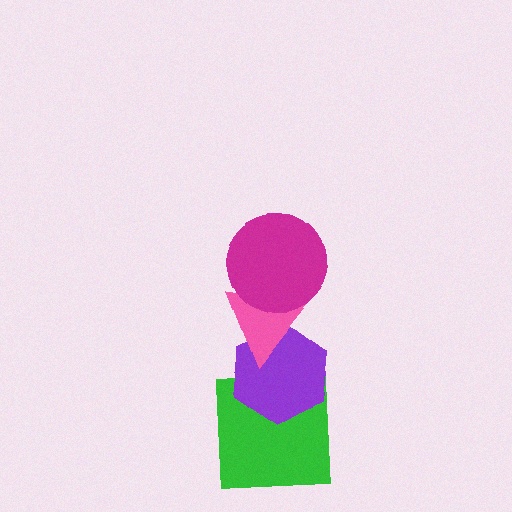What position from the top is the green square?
The green square is 4th from the top.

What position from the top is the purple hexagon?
The purple hexagon is 3rd from the top.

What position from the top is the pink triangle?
The pink triangle is 2nd from the top.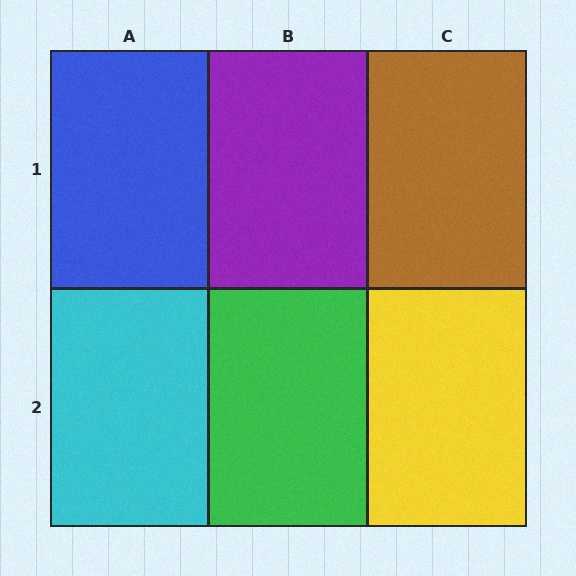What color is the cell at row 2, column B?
Green.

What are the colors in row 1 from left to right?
Blue, purple, brown.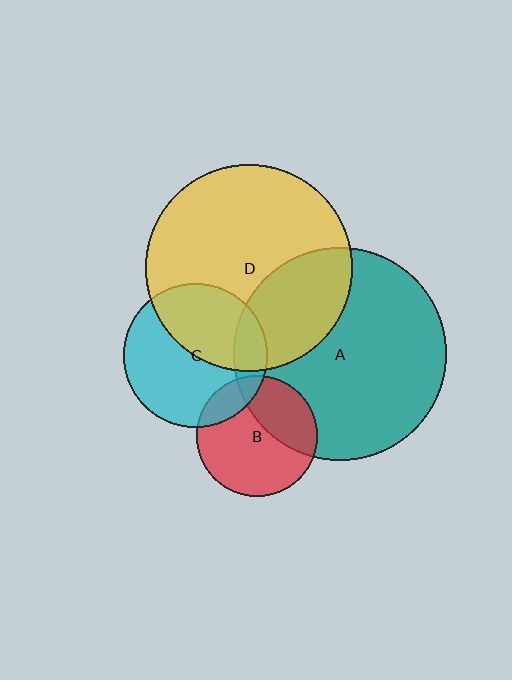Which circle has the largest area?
Circle A (teal).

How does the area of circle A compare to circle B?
Approximately 3.1 times.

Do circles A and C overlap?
Yes.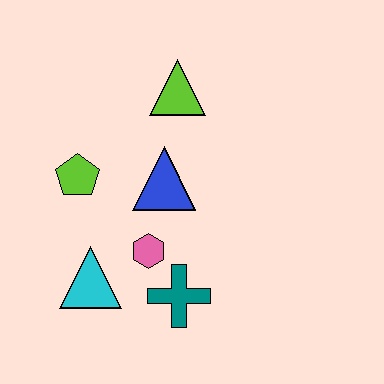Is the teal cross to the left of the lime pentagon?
No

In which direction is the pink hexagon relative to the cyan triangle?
The pink hexagon is to the right of the cyan triangle.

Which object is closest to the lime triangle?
The blue triangle is closest to the lime triangle.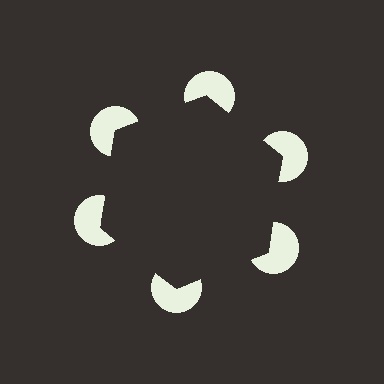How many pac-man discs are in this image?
There are 6 — one at each vertex of the illusory hexagon.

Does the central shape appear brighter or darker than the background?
It typically appears slightly darker than the background, even though no actual brightness change is drawn.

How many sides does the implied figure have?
6 sides.